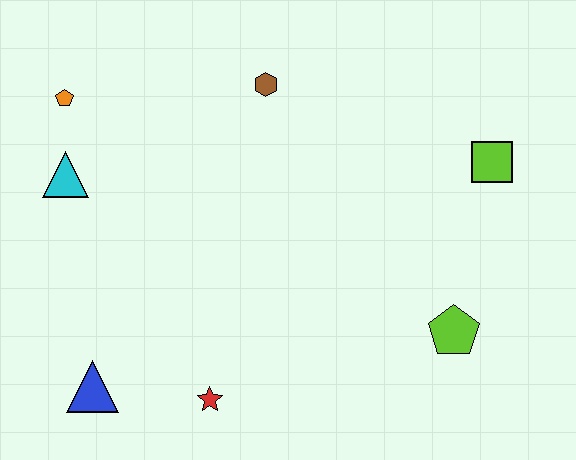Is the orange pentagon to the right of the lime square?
No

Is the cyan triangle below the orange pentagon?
Yes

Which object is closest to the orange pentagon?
The cyan triangle is closest to the orange pentagon.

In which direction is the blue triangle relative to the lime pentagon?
The blue triangle is to the left of the lime pentagon.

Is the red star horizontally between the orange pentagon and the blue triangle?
No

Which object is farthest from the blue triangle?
The lime square is farthest from the blue triangle.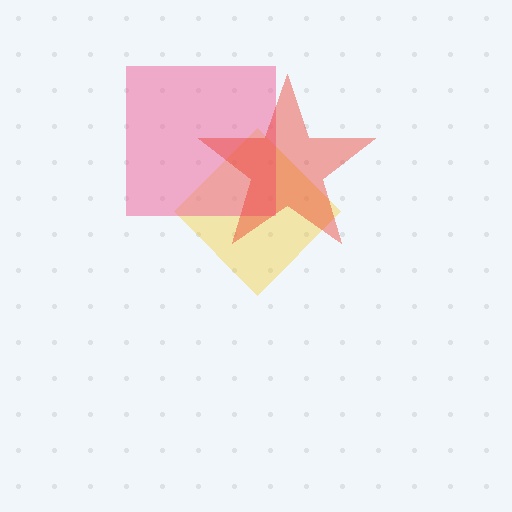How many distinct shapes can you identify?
There are 3 distinct shapes: a yellow diamond, a pink square, a red star.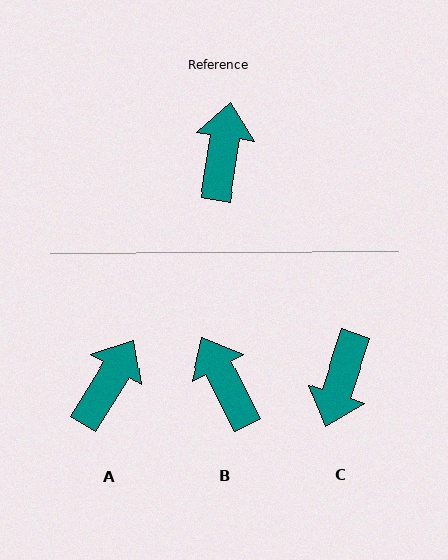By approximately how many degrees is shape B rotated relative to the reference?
Approximately 36 degrees counter-clockwise.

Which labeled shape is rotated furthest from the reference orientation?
C, about 171 degrees away.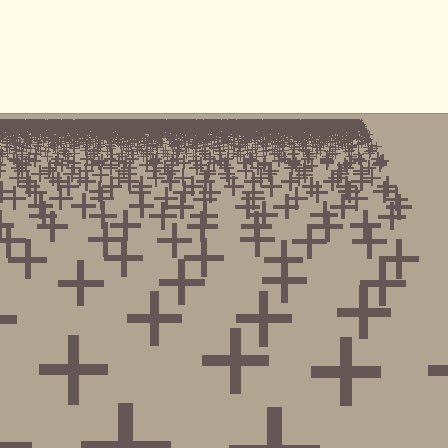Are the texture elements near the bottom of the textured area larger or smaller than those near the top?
Larger. Near the bottom, elements are closer to the viewer and appear at a bigger on-screen size.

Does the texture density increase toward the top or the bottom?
Density increases toward the top.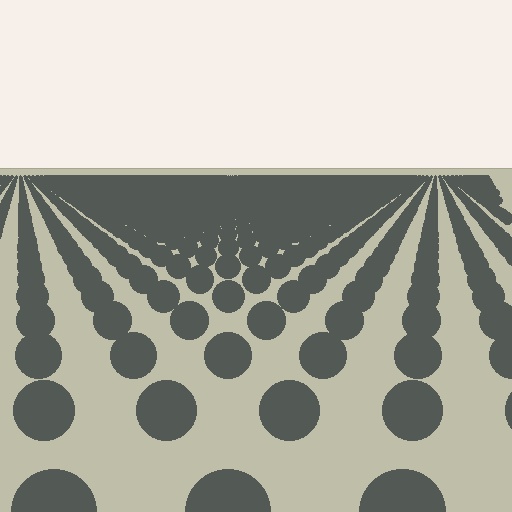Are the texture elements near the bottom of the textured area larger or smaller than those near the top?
Larger. Near the bottom, elements are closer to the viewer and appear at a bigger on-screen size.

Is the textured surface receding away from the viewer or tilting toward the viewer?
The surface is receding away from the viewer. Texture elements get smaller and denser toward the top.